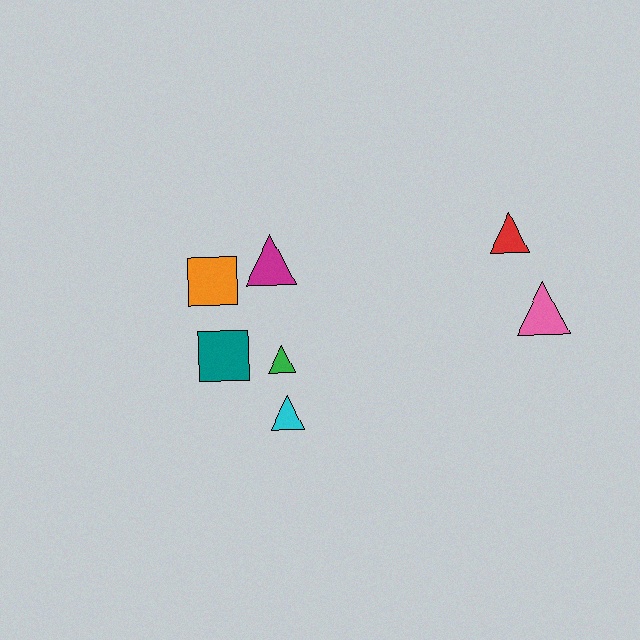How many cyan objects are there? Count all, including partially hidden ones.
There is 1 cyan object.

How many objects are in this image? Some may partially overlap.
There are 7 objects.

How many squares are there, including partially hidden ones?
There are 2 squares.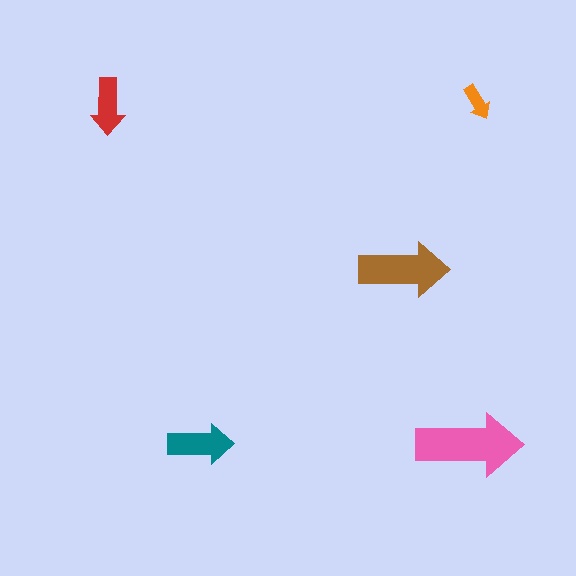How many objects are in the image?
There are 5 objects in the image.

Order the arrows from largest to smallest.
the pink one, the brown one, the teal one, the red one, the orange one.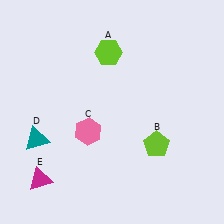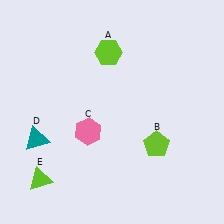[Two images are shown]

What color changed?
The triangle (E) changed from magenta in Image 1 to lime in Image 2.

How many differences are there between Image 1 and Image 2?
There is 1 difference between the two images.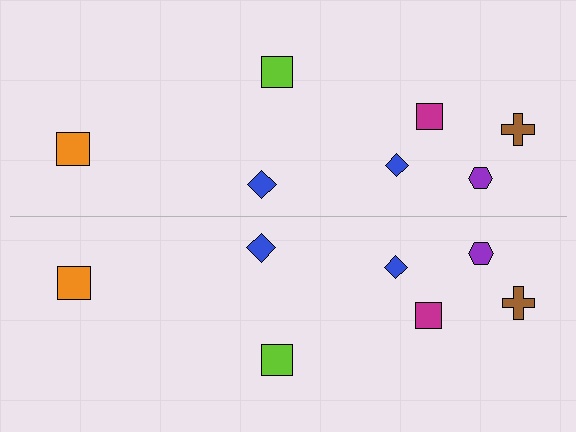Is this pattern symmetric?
Yes, this pattern has bilateral (reflection) symmetry.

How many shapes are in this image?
There are 14 shapes in this image.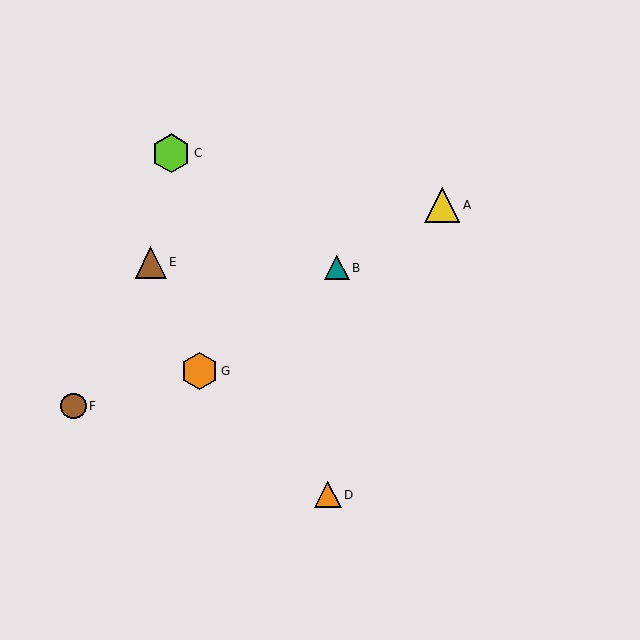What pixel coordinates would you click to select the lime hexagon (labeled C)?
Click at (171, 153) to select the lime hexagon C.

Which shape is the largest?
The lime hexagon (labeled C) is the largest.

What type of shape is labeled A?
Shape A is a yellow triangle.